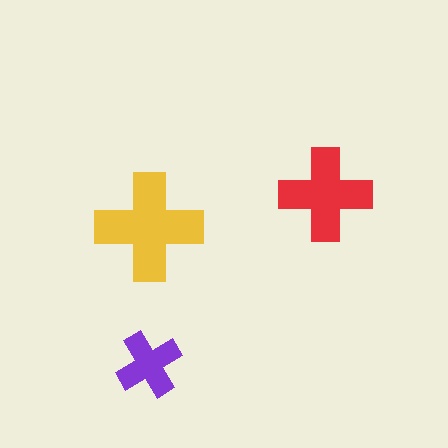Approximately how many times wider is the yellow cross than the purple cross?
About 1.5 times wider.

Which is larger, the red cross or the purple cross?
The red one.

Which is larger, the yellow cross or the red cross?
The yellow one.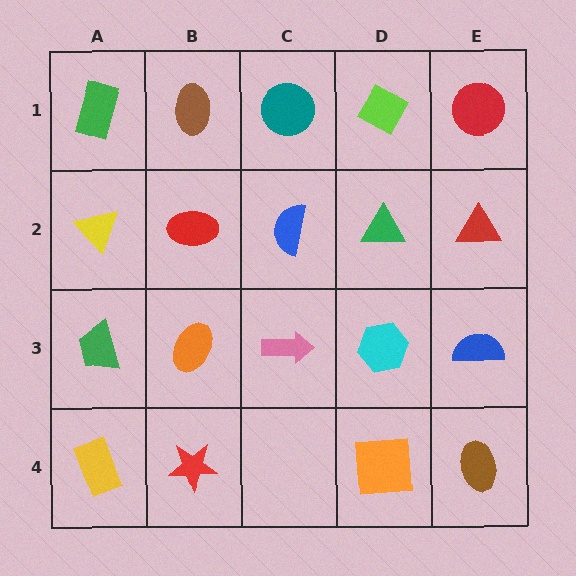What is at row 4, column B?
A red star.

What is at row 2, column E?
A red triangle.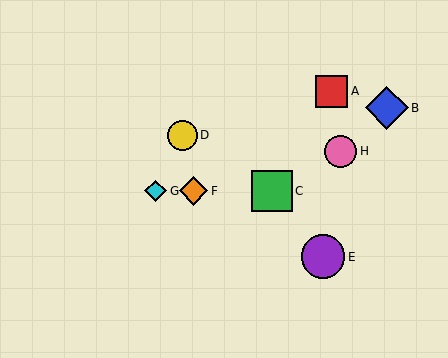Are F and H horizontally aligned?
No, F is at y≈191 and H is at y≈151.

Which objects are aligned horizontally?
Objects C, F, G are aligned horizontally.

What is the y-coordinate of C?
Object C is at y≈191.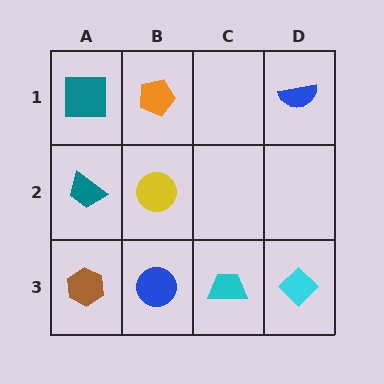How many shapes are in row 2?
2 shapes.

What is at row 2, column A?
A teal trapezoid.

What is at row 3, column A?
A brown hexagon.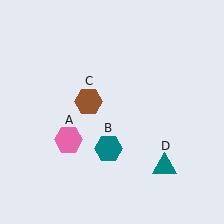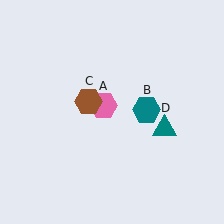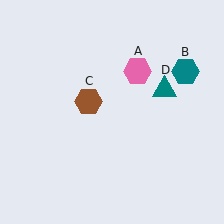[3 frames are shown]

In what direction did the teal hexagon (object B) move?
The teal hexagon (object B) moved up and to the right.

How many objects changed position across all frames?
3 objects changed position: pink hexagon (object A), teal hexagon (object B), teal triangle (object D).